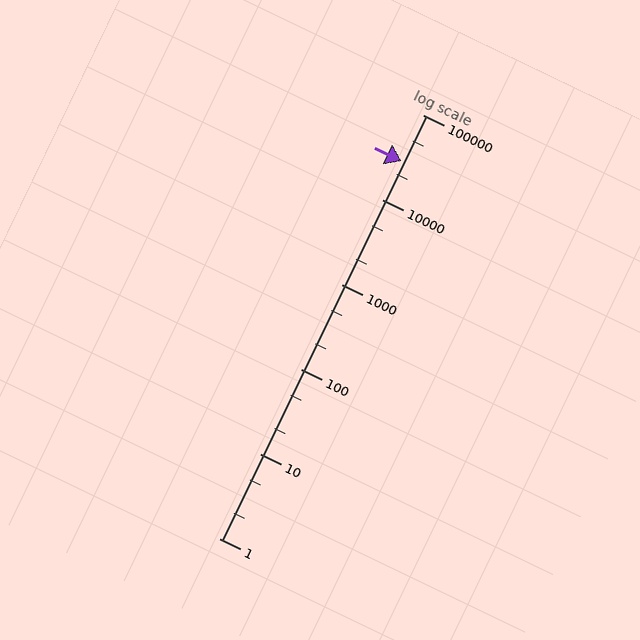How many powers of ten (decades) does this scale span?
The scale spans 5 decades, from 1 to 100000.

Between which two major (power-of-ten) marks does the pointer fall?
The pointer is between 10000 and 100000.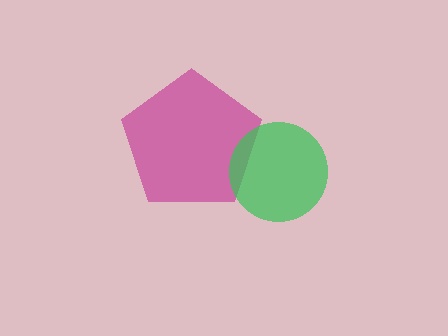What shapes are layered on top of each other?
The layered shapes are: a magenta pentagon, a green circle.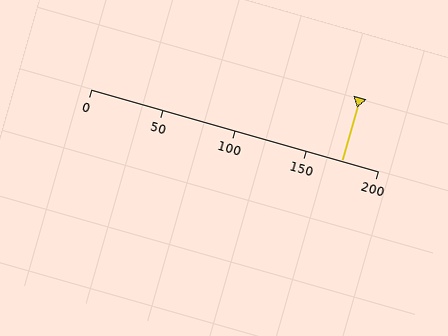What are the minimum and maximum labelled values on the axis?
The axis runs from 0 to 200.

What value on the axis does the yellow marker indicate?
The marker indicates approximately 175.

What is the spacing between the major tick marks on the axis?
The major ticks are spaced 50 apart.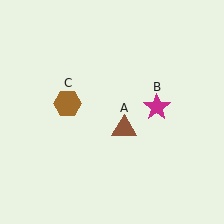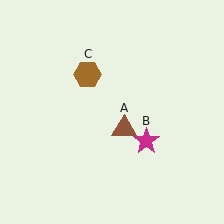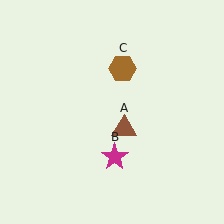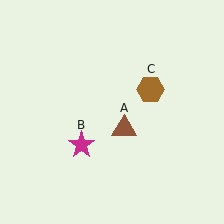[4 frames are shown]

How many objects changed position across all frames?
2 objects changed position: magenta star (object B), brown hexagon (object C).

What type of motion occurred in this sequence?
The magenta star (object B), brown hexagon (object C) rotated clockwise around the center of the scene.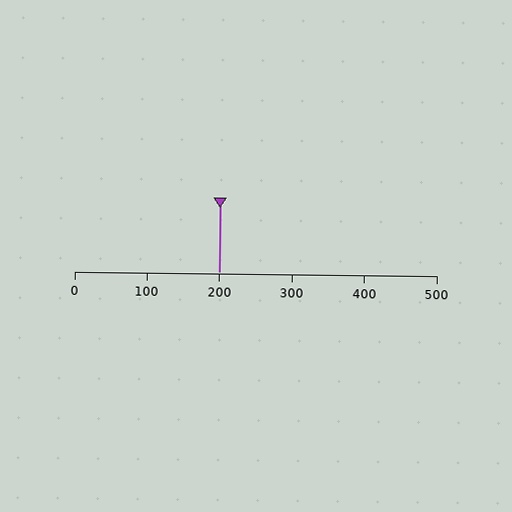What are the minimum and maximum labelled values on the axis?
The axis runs from 0 to 500.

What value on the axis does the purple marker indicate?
The marker indicates approximately 200.